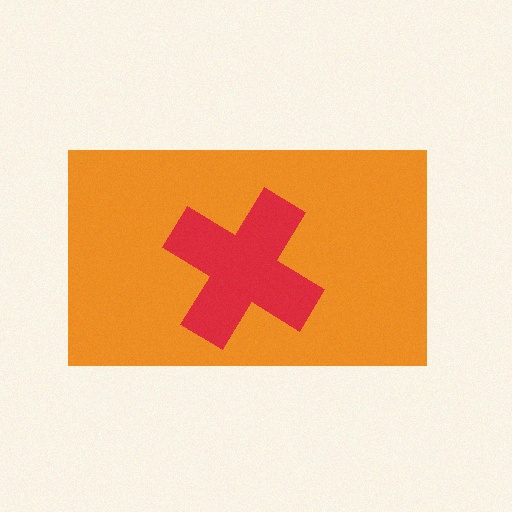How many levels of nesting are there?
2.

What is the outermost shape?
The orange rectangle.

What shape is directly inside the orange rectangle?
The red cross.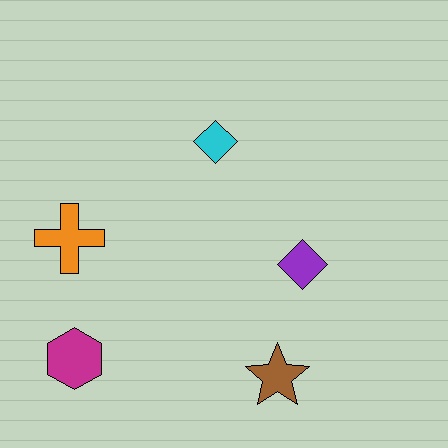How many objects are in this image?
There are 5 objects.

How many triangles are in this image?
There are no triangles.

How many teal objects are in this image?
There are no teal objects.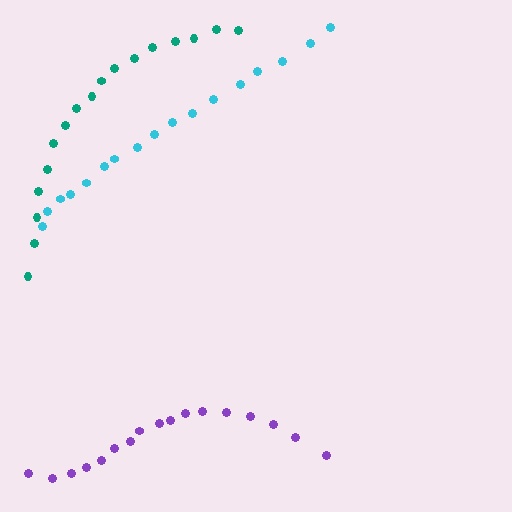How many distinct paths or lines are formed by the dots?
There are 3 distinct paths.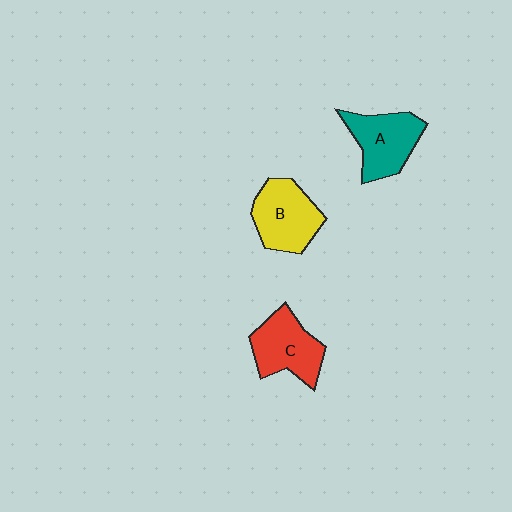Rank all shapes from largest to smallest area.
From largest to smallest: B (yellow), C (red), A (teal).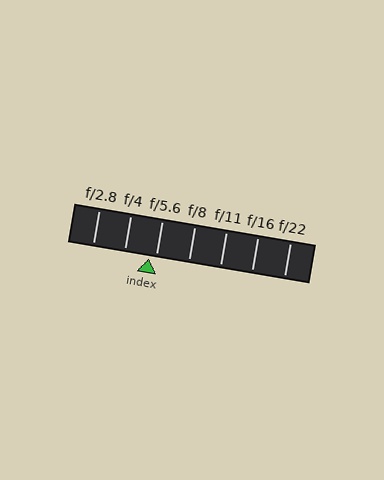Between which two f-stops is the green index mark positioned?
The index mark is between f/4 and f/5.6.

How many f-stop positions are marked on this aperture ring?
There are 7 f-stop positions marked.